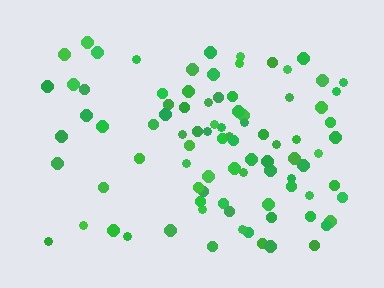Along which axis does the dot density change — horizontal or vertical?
Horizontal.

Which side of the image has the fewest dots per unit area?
The left.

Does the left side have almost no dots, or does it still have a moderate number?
Still a moderate number, just noticeably fewer than the right.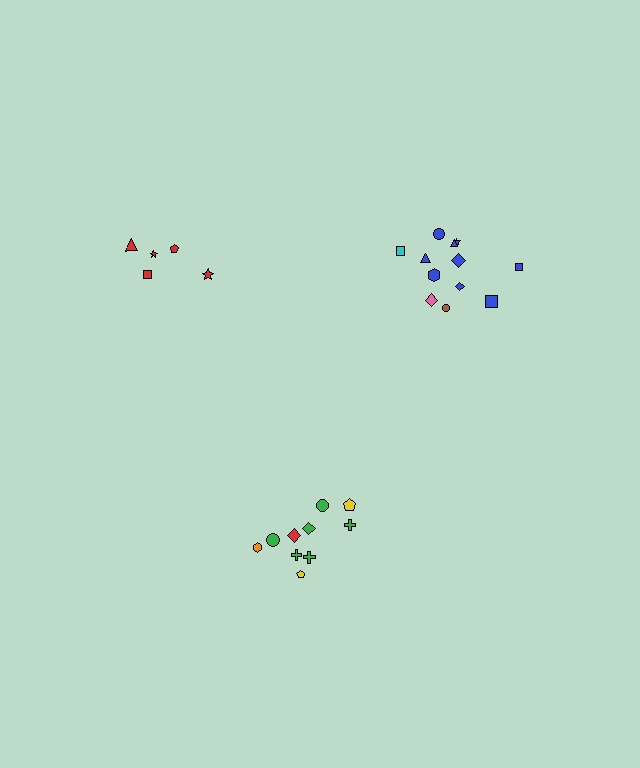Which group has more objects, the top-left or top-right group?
The top-right group.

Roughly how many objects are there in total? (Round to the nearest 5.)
Roughly 25 objects in total.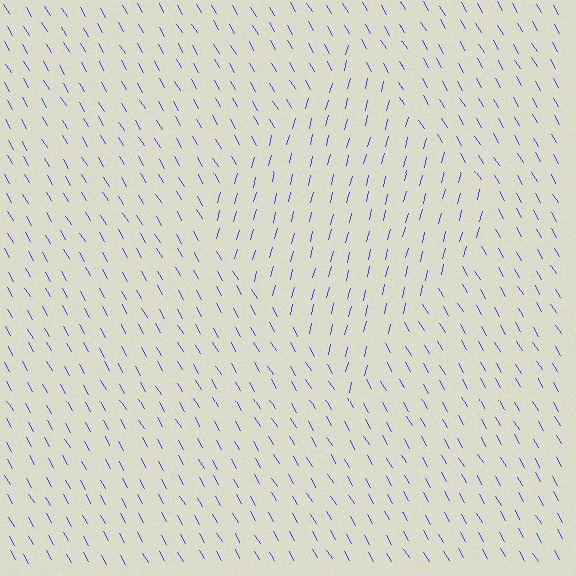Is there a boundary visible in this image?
Yes, there is a texture boundary formed by a change in line orientation.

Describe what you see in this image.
The image is filled with small blue line segments. A diamond region in the image has lines oriented differently from the surrounding lines, creating a visible texture boundary.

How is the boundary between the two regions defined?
The boundary is defined purely by a change in line orientation (approximately 45 degrees difference). All lines are the same color and thickness.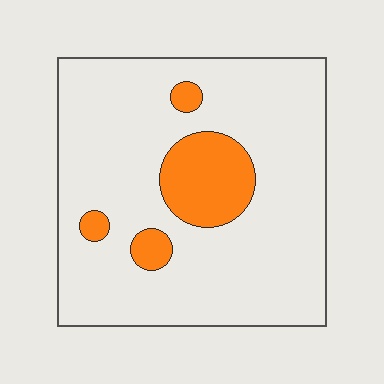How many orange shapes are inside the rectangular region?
4.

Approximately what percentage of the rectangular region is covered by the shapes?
Approximately 15%.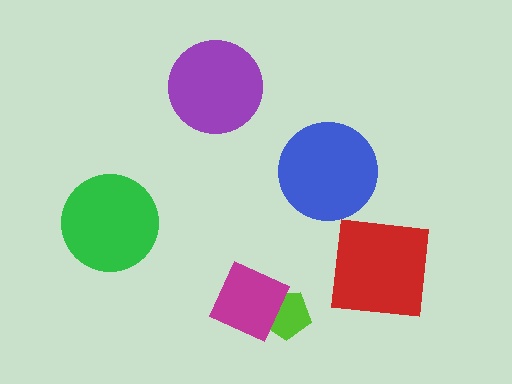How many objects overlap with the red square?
0 objects overlap with the red square.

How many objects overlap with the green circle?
0 objects overlap with the green circle.